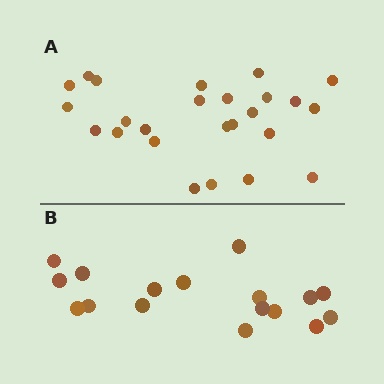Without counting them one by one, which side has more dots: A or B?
Region A (the top region) has more dots.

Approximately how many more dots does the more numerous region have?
Region A has roughly 8 or so more dots than region B.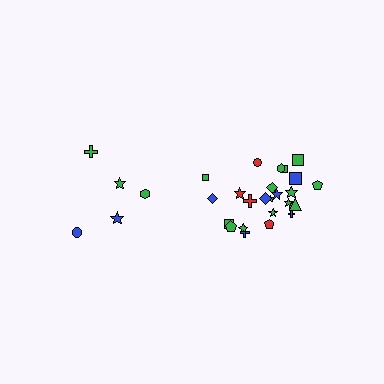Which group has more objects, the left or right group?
The right group.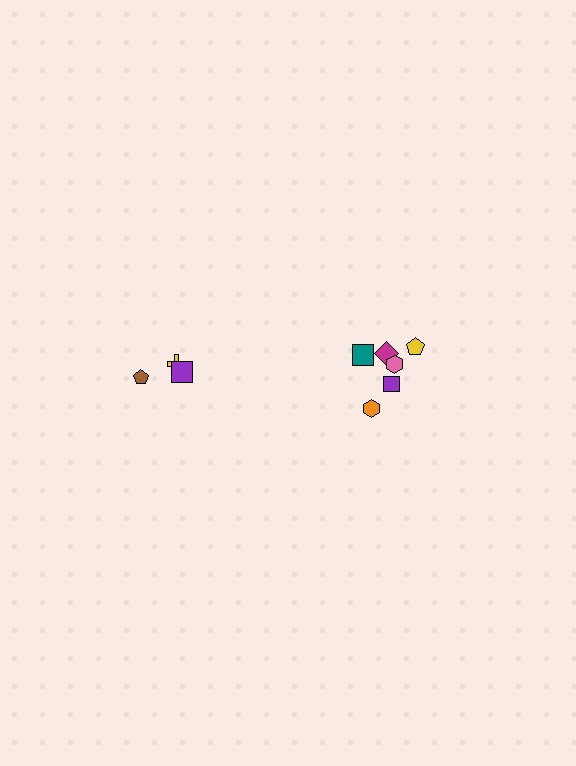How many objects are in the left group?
There are 3 objects.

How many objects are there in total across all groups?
There are 9 objects.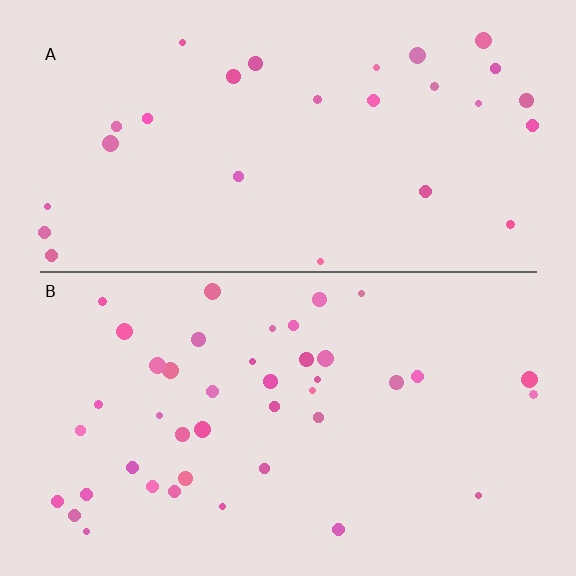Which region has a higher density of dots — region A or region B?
B (the bottom).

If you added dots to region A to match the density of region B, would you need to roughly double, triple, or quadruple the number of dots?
Approximately double.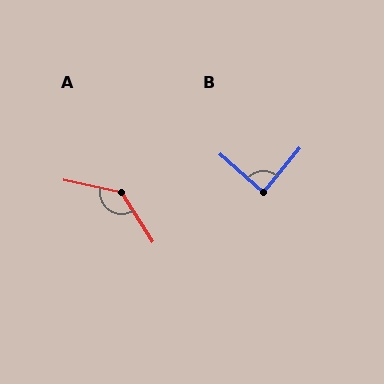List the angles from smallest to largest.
B (88°), A (135°).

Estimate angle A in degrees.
Approximately 135 degrees.